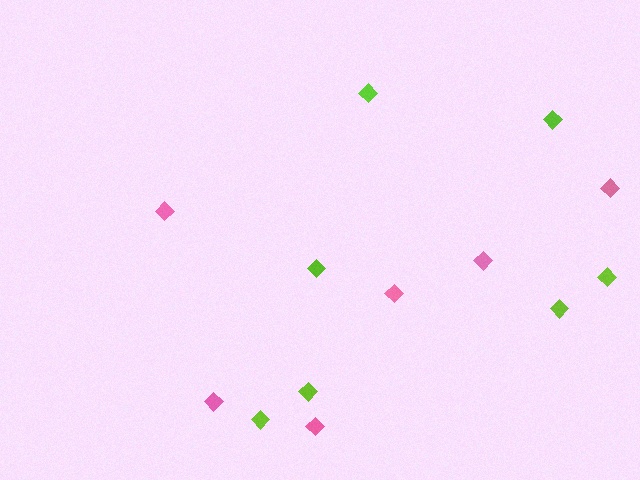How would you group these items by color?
There are 2 groups: one group of lime diamonds (7) and one group of pink diamonds (6).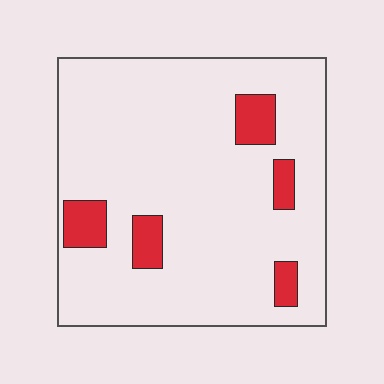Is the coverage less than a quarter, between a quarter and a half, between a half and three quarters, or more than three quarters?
Less than a quarter.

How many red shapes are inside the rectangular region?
5.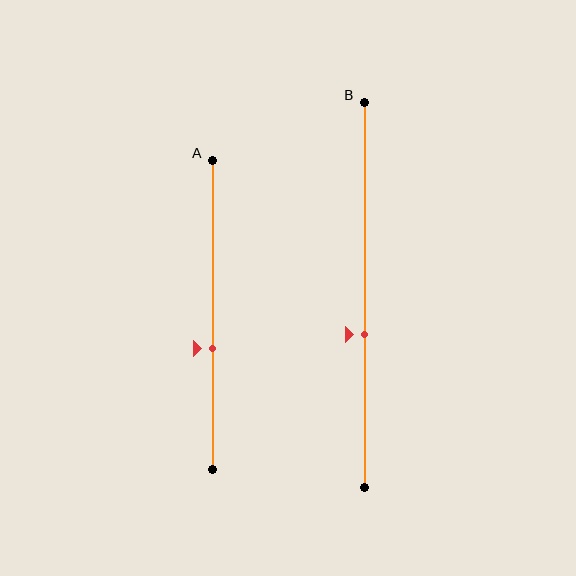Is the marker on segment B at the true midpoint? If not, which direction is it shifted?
No, the marker on segment B is shifted downward by about 10% of the segment length.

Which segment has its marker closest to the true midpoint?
Segment B has its marker closest to the true midpoint.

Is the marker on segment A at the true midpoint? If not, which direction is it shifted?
No, the marker on segment A is shifted downward by about 11% of the segment length.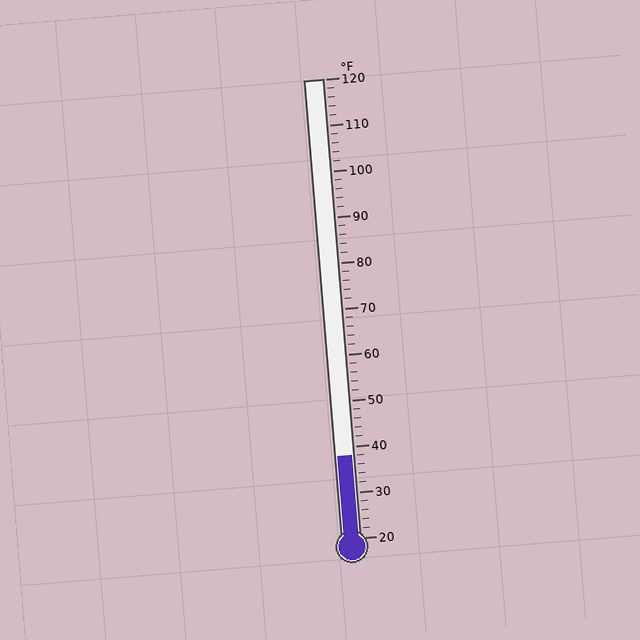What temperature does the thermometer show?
The thermometer shows approximately 38°F.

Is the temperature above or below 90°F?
The temperature is below 90°F.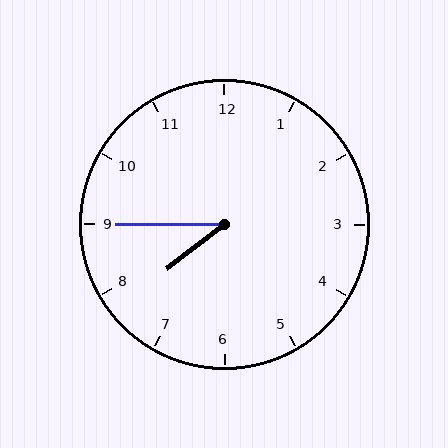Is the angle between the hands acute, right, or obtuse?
It is acute.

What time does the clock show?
7:45.